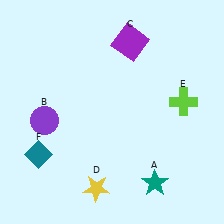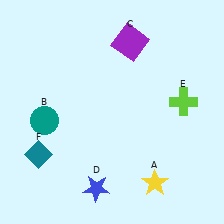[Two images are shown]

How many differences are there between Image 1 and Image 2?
There are 3 differences between the two images.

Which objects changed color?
A changed from teal to yellow. B changed from purple to teal. D changed from yellow to blue.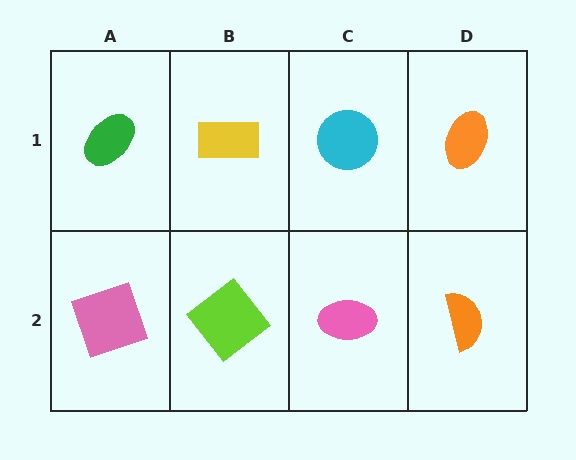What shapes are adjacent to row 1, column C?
A pink ellipse (row 2, column C), a yellow rectangle (row 1, column B), an orange ellipse (row 1, column D).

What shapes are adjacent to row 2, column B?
A yellow rectangle (row 1, column B), a pink square (row 2, column A), a pink ellipse (row 2, column C).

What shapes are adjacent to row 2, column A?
A green ellipse (row 1, column A), a lime diamond (row 2, column B).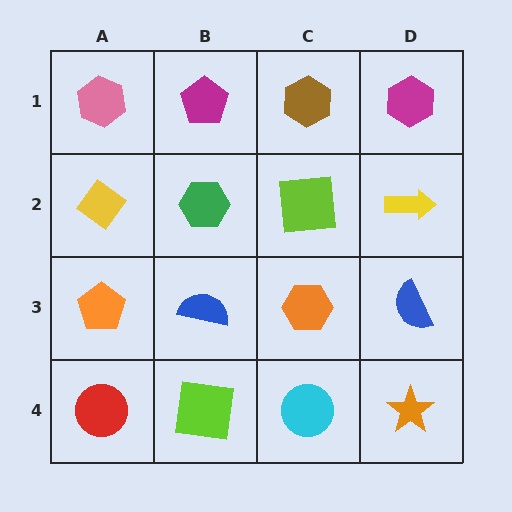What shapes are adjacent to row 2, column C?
A brown hexagon (row 1, column C), an orange hexagon (row 3, column C), a green hexagon (row 2, column B), a yellow arrow (row 2, column D).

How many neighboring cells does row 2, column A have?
3.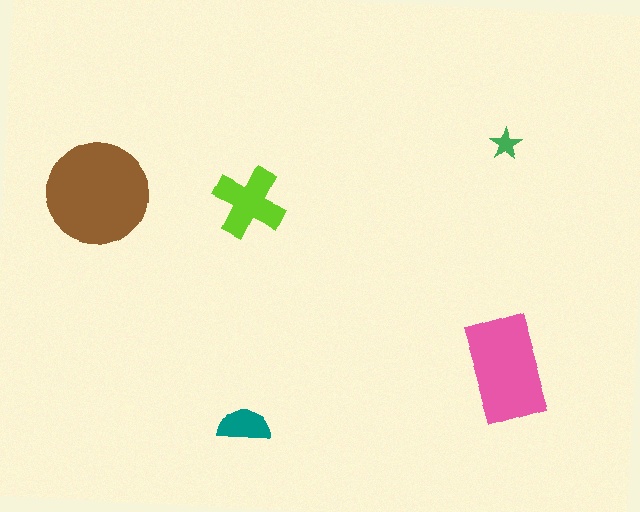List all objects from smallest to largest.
The green star, the teal semicircle, the lime cross, the pink rectangle, the brown circle.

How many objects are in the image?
There are 5 objects in the image.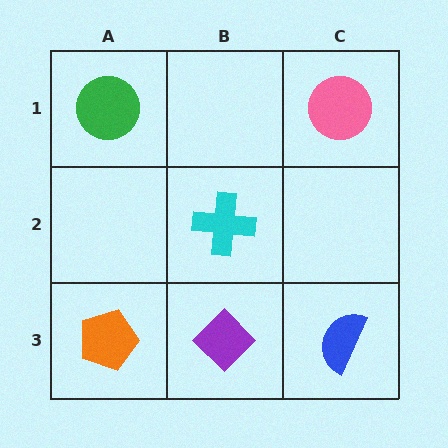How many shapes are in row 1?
2 shapes.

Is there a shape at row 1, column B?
No, that cell is empty.